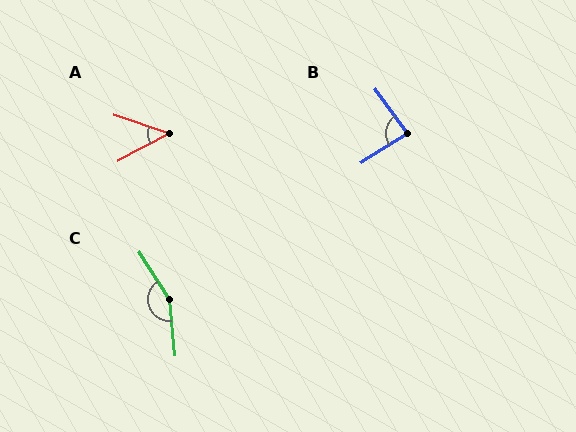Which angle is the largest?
C, at approximately 153 degrees.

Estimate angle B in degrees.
Approximately 86 degrees.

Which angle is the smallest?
A, at approximately 46 degrees.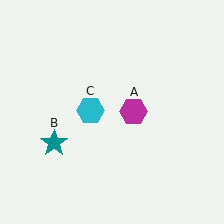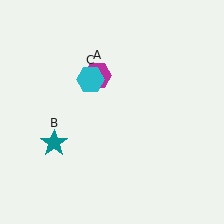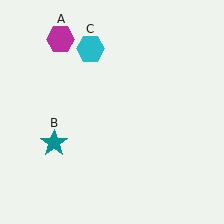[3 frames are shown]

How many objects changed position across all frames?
2 objects changed position: magenta hexagon (object A), cyan hexagon (object C).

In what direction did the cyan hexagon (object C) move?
The cyan hexagon (object C) moved up.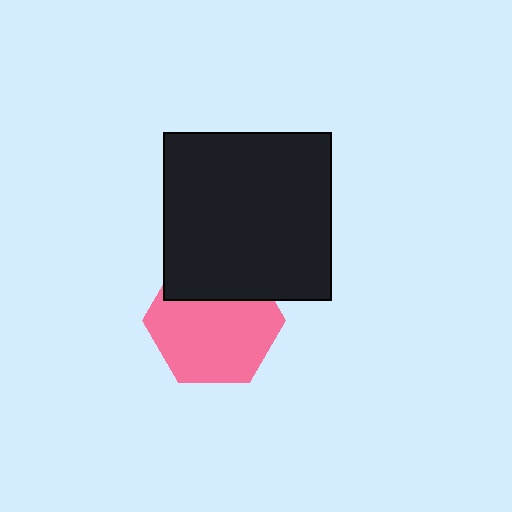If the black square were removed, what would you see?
You would see the complete pink hexagon.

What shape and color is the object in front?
The object in front is a black square.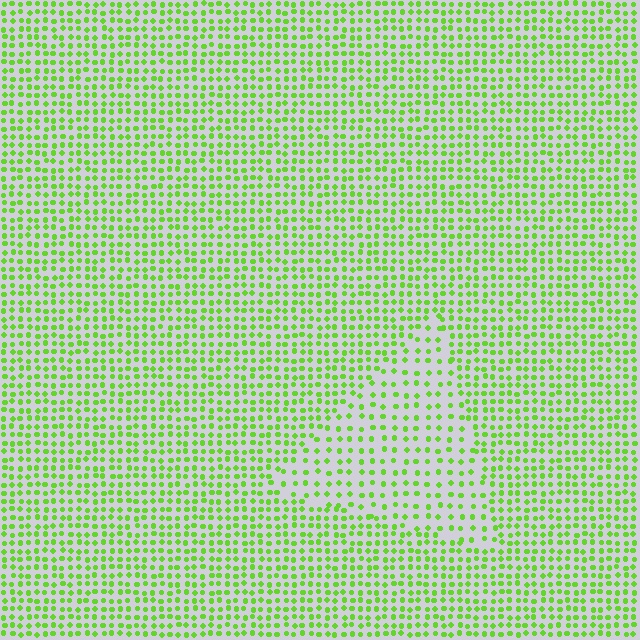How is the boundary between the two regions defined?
The boundary is defined by a change in element density (approximately 1.8x ratio). All elements are the same color, size, and shape.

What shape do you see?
I see a triangle.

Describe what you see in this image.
The image contains small lime elements arranged at two different densities. A triangle-shaped region is visible where the elements are less densely packed than the surrounding area.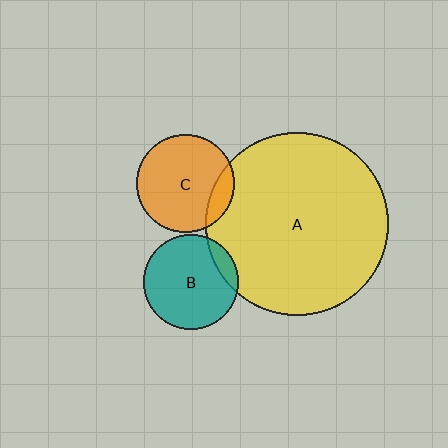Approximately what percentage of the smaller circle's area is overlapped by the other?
Approximately 10%.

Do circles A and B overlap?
Yes.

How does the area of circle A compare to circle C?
Approximately 3.5 times.